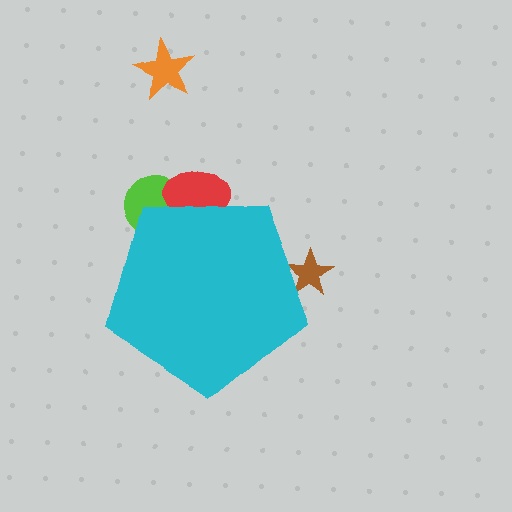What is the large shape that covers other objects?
A cyan pentagon.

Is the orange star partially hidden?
No, the orange star is fully visible.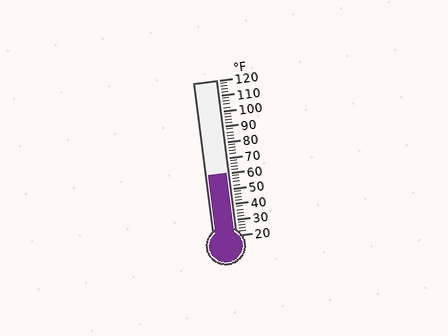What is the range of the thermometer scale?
The thermometer scale ranges from 20°F to 120°F.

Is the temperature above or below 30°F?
The temperature is above 30°F.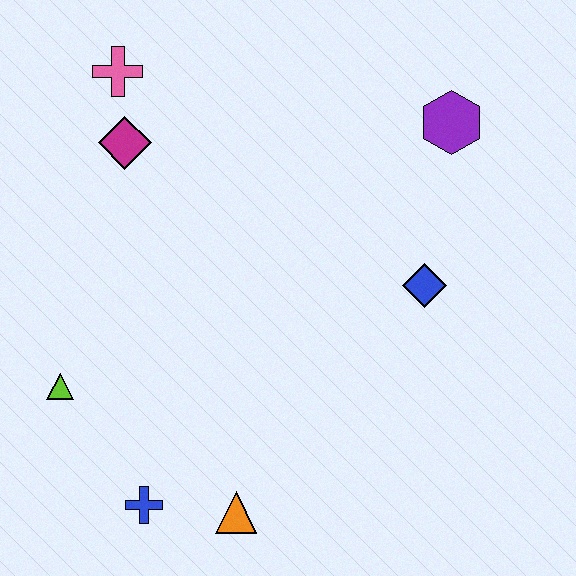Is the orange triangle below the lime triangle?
Yes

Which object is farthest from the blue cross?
The purple hexagon is farthest from the blue cross.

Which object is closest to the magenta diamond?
The pink cross is closest to the magenta diamond.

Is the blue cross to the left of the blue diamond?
Yes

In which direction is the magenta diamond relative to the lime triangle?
The magenta diamond is above the lime triangle.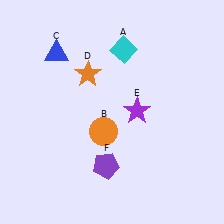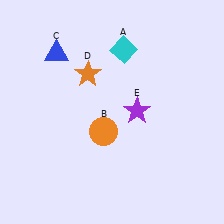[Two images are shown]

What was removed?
The purple pentagon (F) was removed in Image 2.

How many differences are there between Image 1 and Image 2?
There is 1 difference between the two images.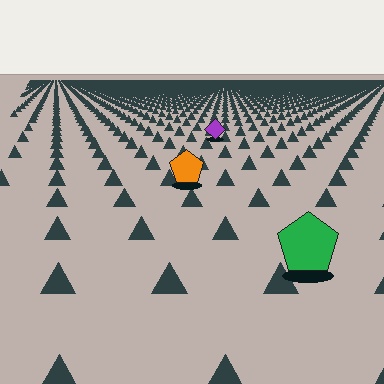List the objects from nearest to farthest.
From nearest to farthest: the green pentagon, the orange pentagon, the purple diamond.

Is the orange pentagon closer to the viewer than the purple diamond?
Yes. The orange pentagon is closer — you can tell from the texture gradient: the ground texture is coarser near it.